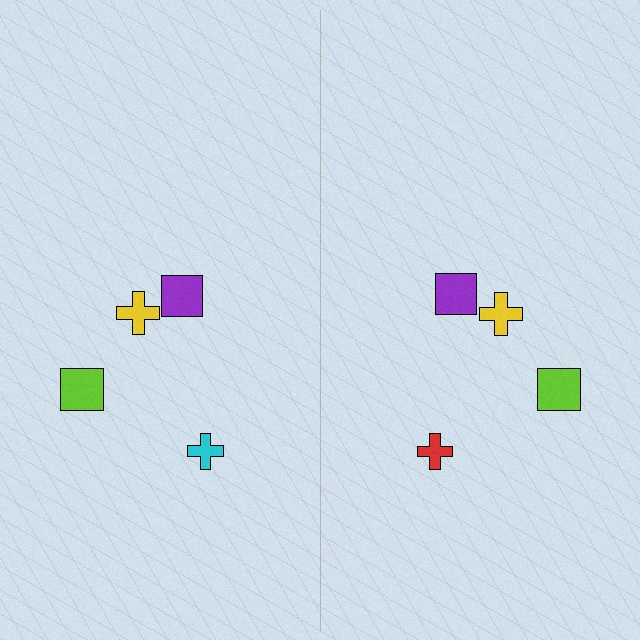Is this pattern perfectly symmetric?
No, the pattern is not perfectly symmetric. The red cross on the right side breaks the symmetry — its mirror counterpart is cyan.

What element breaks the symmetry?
The red cross on the right side breaks the symmetry — its mirror counterpart is cyan.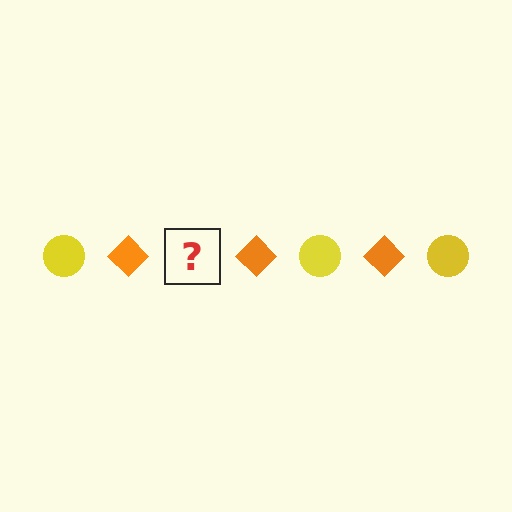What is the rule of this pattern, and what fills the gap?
The rule is that the pattern alternates between yellow circle and orange diamond. The gap should be filled with a yellow circle.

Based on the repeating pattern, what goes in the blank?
The blank should be a yellow circle.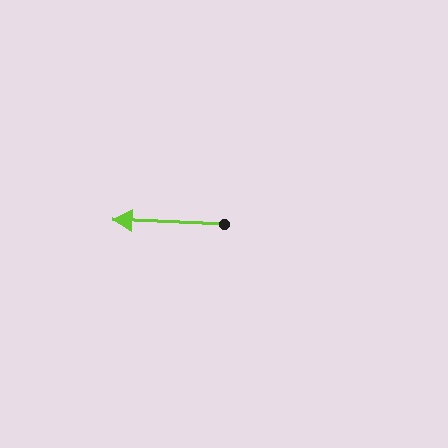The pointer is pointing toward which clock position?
Roughly 9 o'clock.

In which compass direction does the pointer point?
West.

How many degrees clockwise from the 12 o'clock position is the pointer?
Approximately 272 degrees.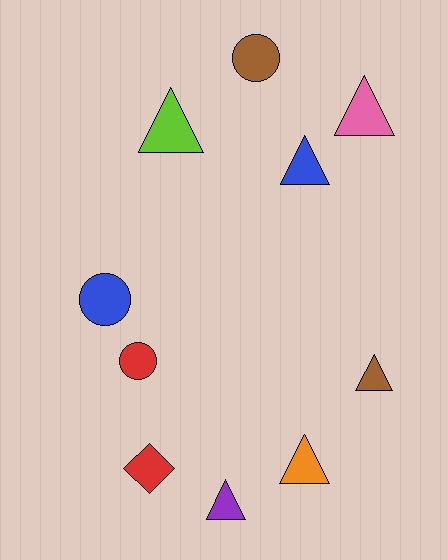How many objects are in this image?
There are 10 objects.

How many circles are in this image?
There are 3 circles.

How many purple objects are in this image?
There is 1 purple object.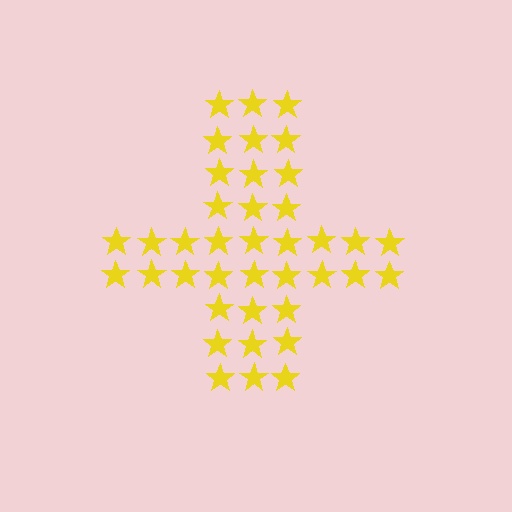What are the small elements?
The small elements are stars.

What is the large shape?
The large shape is a cross.